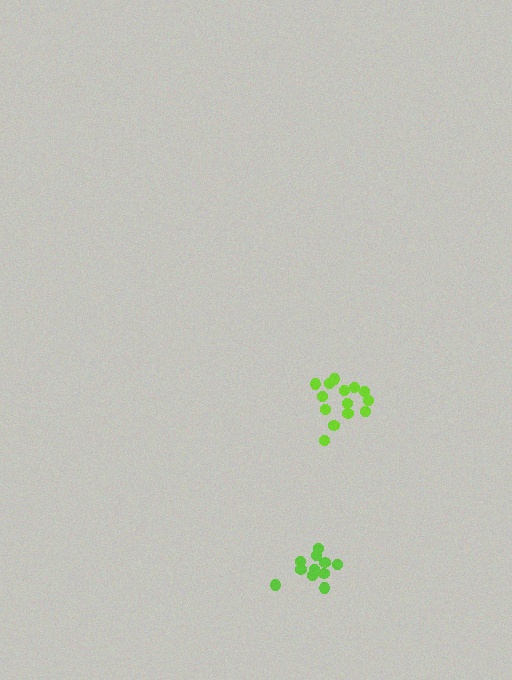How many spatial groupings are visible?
There are 2 spatial groupings.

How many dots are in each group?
Group 1: 11 dots, Group 2: 14 dots (25 total).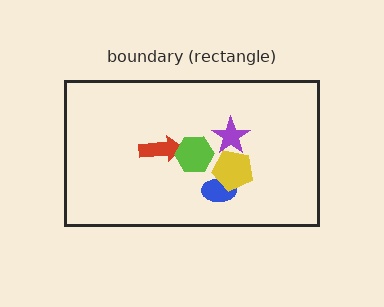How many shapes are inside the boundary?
5 inside, 0 outside.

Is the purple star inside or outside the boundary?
Inside.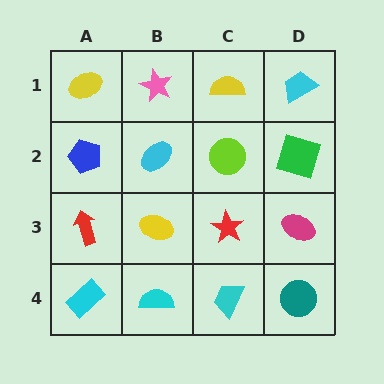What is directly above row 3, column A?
A blue pentagon.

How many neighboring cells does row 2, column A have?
3.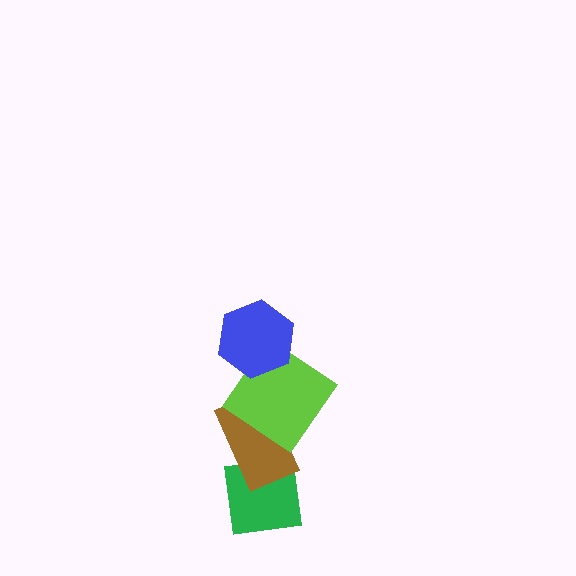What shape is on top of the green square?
The brown rectangle is on top of the green square.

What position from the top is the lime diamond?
The lime diamond is 2nd from the top.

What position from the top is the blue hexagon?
The blue hexagon is 1st from the top.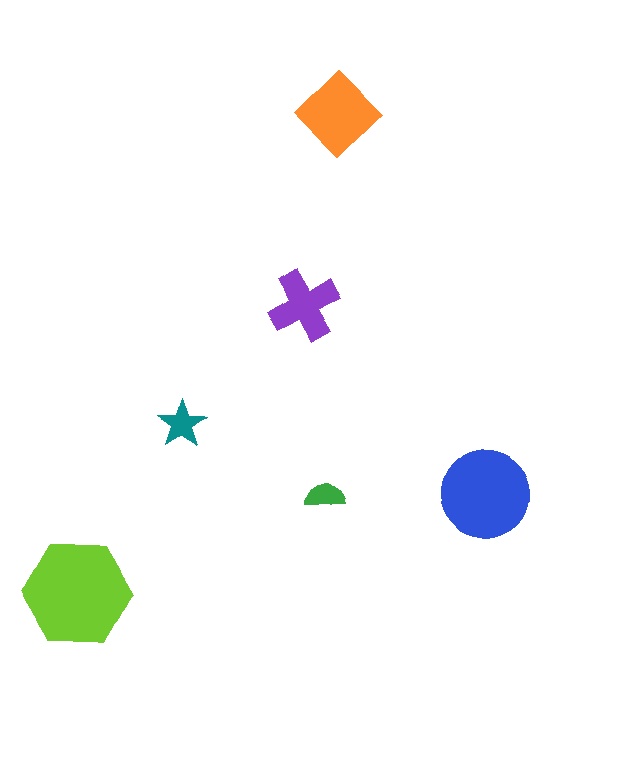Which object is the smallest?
The green semicircle.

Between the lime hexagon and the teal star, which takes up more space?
The lime hexagon.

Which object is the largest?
The lime hexagon.